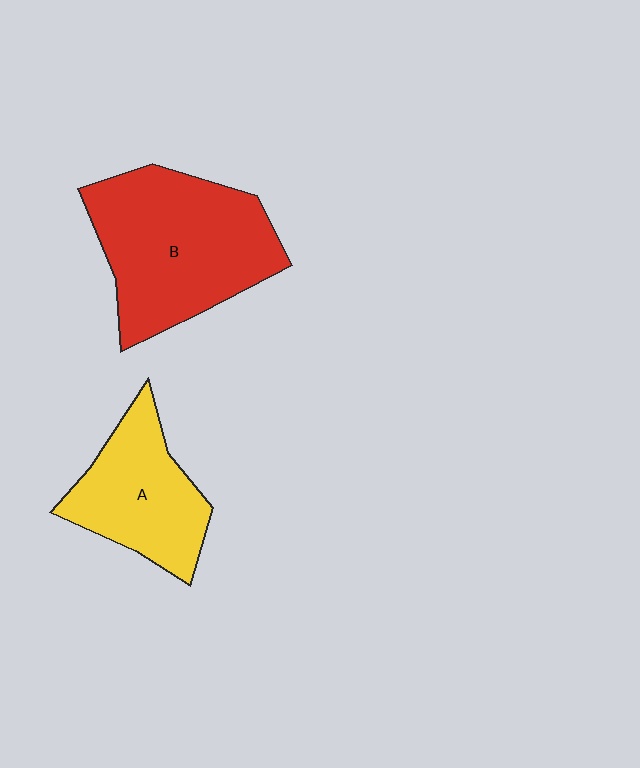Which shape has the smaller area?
Shape A (yellow).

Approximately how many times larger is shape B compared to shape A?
Approximately 1.5 times.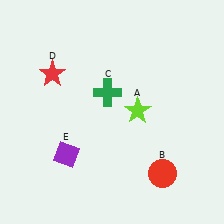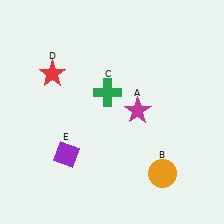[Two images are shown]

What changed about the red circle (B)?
In Image 1, B is red. In Image 2, it changed to orange.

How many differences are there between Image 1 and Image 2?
There are 2 differences between the two images.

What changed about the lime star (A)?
In Image 1, A is lime. In Image 2, it changed to magenta.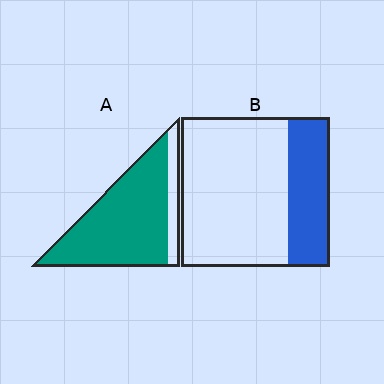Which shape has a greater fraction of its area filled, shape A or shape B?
Shape A.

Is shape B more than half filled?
No.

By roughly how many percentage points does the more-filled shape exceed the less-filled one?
By roughly 55 percentage points (A over B).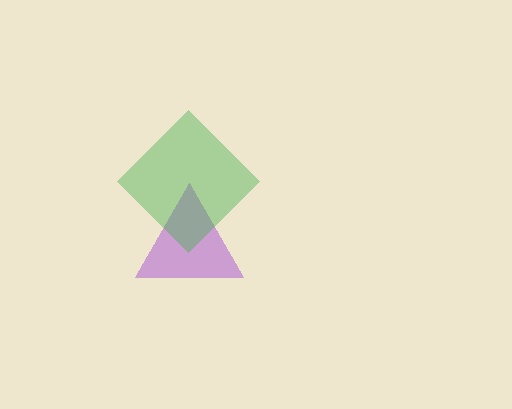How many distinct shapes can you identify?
There are 2 distinct shapes: a purple triangle, a green diamond.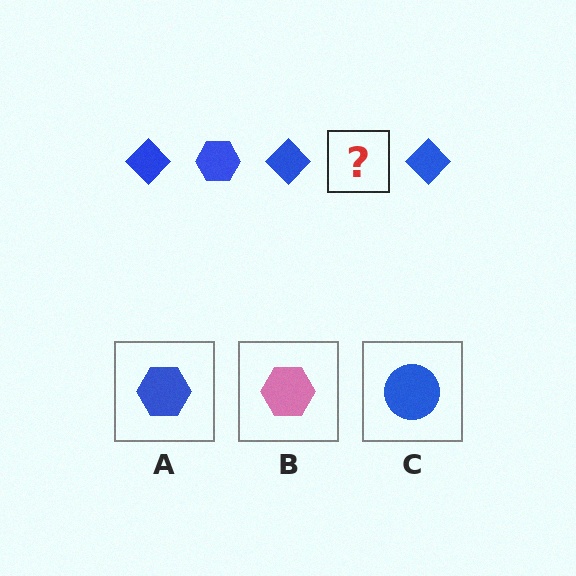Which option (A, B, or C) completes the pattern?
A.